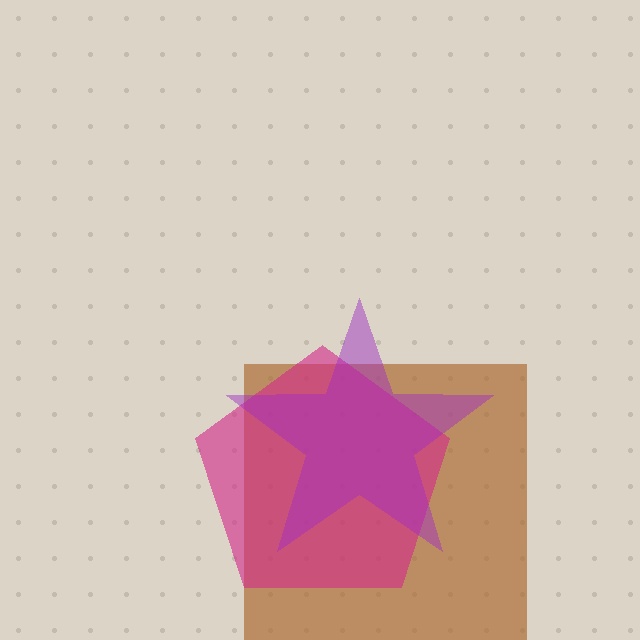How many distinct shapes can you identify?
There are 3 distinct shapes: a brown square, a magenta pentagon, a purple star.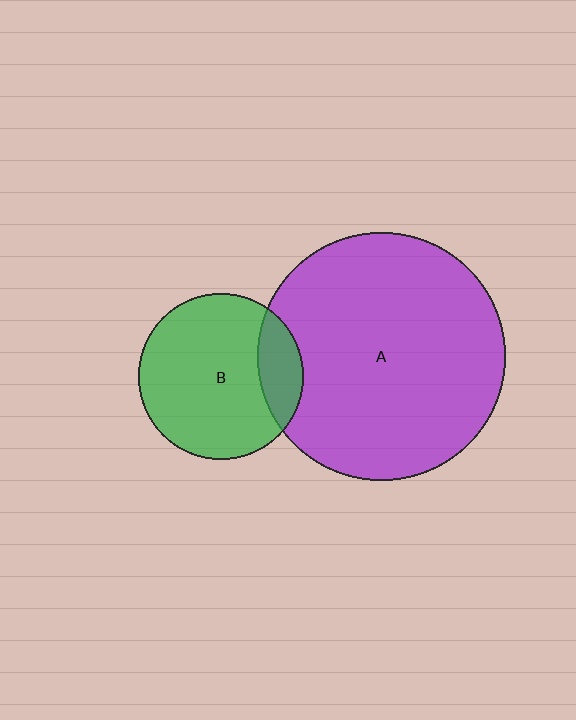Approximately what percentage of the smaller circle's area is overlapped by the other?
Approximately 20%.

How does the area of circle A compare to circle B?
Approximately 2.3 times.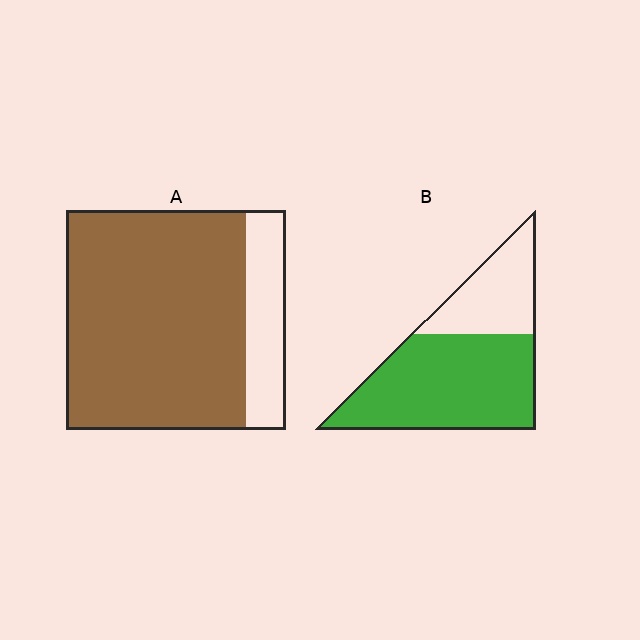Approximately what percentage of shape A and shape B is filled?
A is approximately 80% and B is approximately 70%.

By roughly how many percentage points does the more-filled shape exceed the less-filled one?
By roughly 15 percentage points (A over B).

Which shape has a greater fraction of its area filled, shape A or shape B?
Shape A.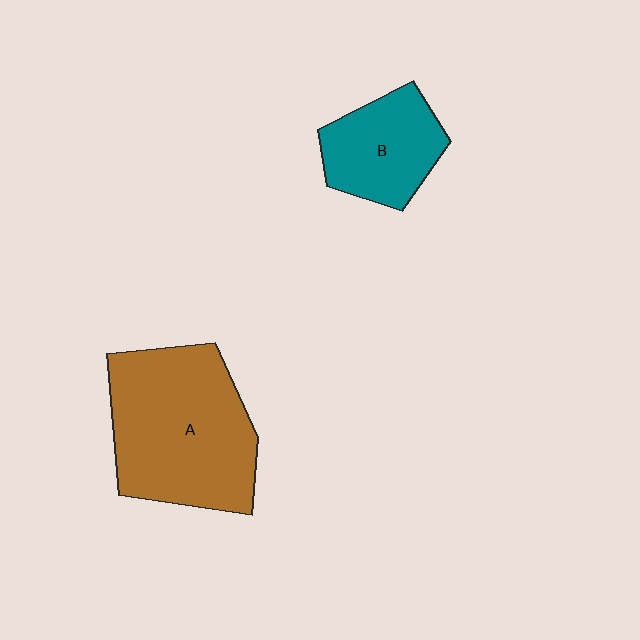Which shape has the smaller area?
Shape B (teal).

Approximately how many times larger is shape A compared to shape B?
Approximately 1.9 times.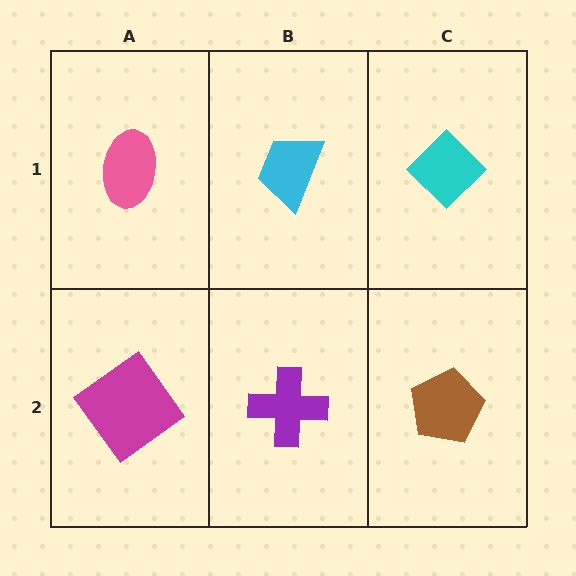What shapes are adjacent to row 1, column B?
A purple cross (row 2, column B), a pink ellipse (row 1, column A), a cyan diamond (row 1, column C).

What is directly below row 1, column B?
A purple cross.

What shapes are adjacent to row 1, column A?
A magenta diamond (row 2, column A), a cyan trapezoid (row 1, column B).